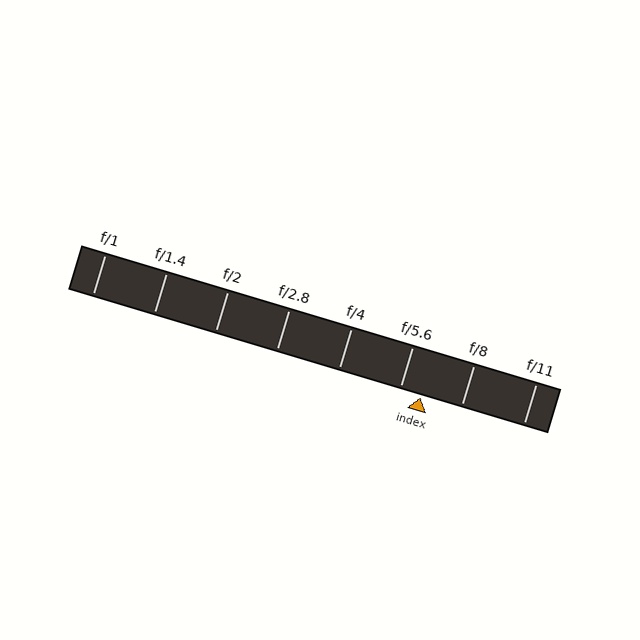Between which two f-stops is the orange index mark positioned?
The index mark is between f/5.6 and f/8.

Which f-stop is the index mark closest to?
The index mark is closest to f/5.6.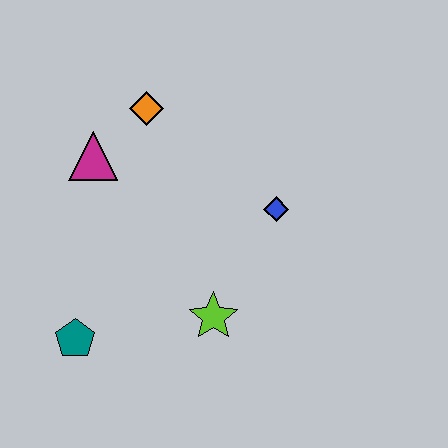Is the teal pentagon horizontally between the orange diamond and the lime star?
No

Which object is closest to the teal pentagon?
The lime star is closest to the teal pentagon.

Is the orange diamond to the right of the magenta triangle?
Yes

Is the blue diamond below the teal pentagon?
No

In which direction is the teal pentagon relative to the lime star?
The teal pentagon is to the left of the lime star.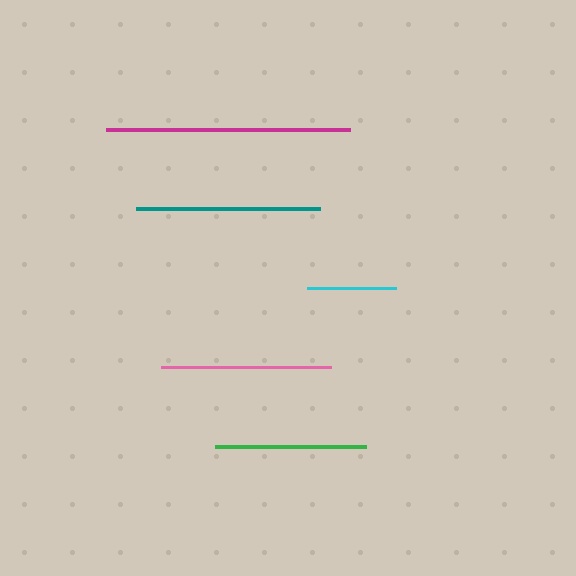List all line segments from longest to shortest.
From longest to shortest: magenta, teal, pink, green, cyan.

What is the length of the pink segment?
The pink segment is approximately 170 pixels long.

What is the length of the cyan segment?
The cyan segment is approximately 90 pixels long.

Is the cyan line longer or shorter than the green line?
The green line is longer than the cyan line.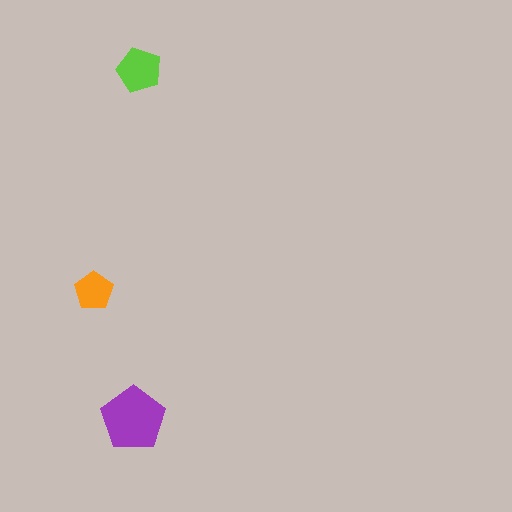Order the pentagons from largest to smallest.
the purple one, the lime one, the orange one.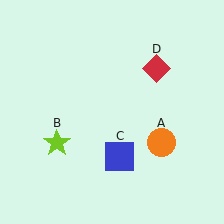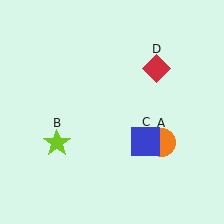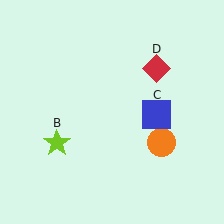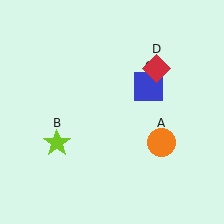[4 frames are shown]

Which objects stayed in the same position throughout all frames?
Orange circle (object A) and lime star (object B) and red diamond (object D) remained stationary.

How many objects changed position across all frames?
1 object changed position: blue square (object C).